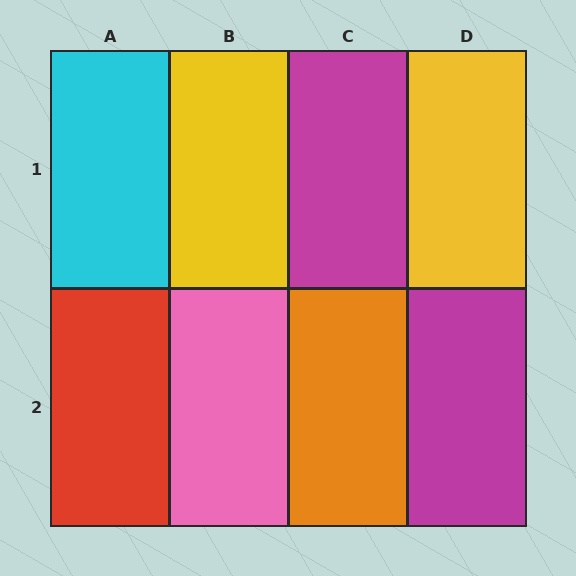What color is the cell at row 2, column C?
Orange.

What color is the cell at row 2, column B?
Pink.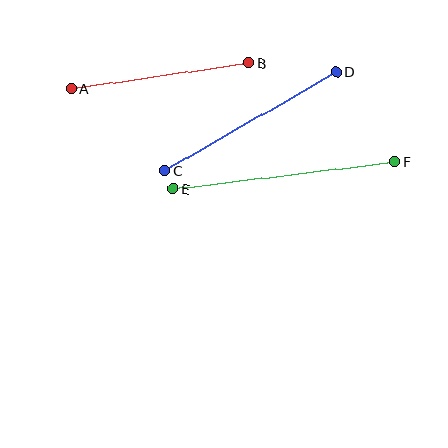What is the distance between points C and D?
The distance is approximately 198 pixels.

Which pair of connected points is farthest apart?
Points E and F are farthest apart.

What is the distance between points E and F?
The distance is approximately 223 pixels.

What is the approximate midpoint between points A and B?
The midpoint is at approximately (160, 76) pixels.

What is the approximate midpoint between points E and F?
The midpoint is at approximately (284, 176) pixels.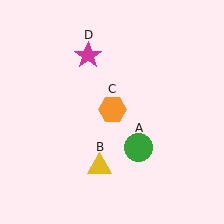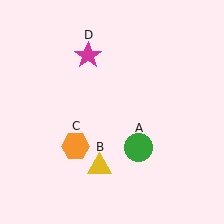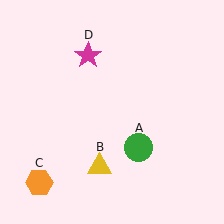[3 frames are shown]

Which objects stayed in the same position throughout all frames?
Green circle (object A) and yellow triangle (object B) and magenta star (object D) remained stationary.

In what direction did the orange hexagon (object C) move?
The orange hexagon (object C) moved down and to the left.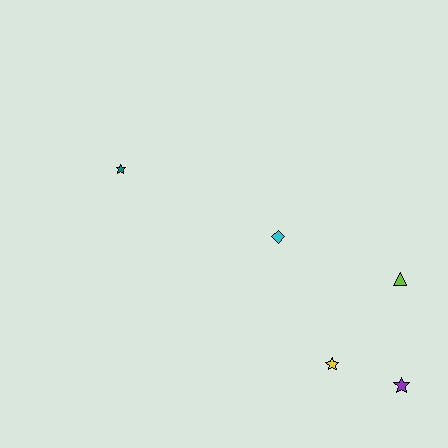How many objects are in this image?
There are 5 objects.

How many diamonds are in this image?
There is 1 diamond.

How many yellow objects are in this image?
There is 1 yellow object.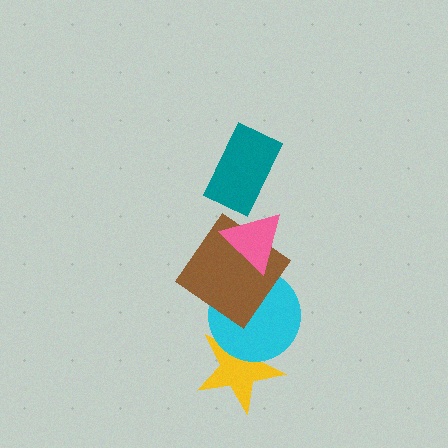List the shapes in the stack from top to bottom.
From top to bottom: the teal rectangle, the pink triangle, the brown diamond, the cyan circle, the yellow star.